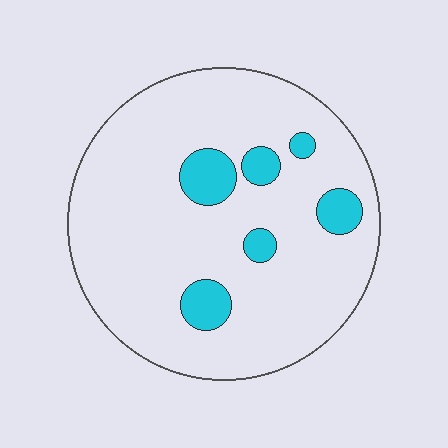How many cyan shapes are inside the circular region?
6.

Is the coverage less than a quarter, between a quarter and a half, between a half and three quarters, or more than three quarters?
Less than a quarter.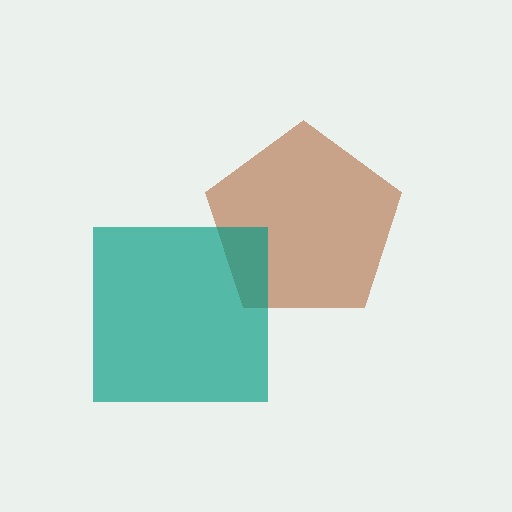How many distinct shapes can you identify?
There are 2 distinct shapes: a brown pentagon, a teal square.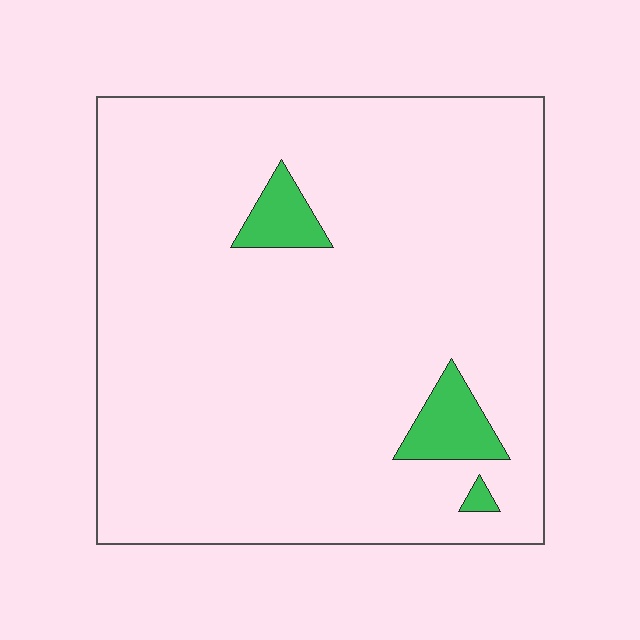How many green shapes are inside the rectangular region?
3.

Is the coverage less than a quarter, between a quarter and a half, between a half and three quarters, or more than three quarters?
Less than a quarter.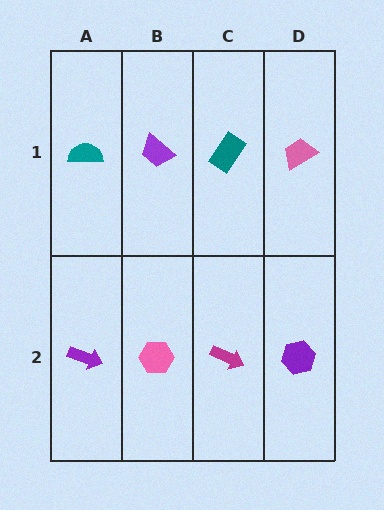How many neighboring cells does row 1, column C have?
3.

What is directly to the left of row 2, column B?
A purple arrow.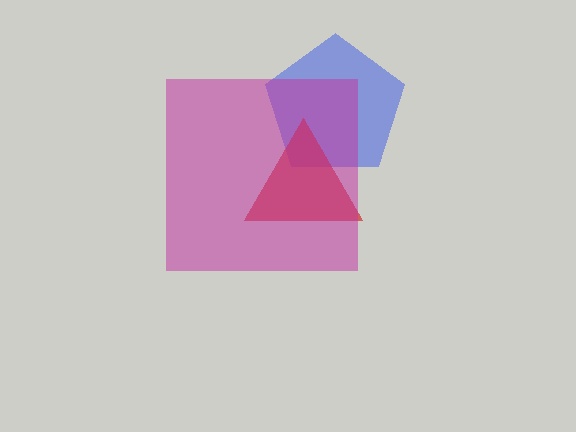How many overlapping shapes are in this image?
There are 3 overlapping shapes in the image.